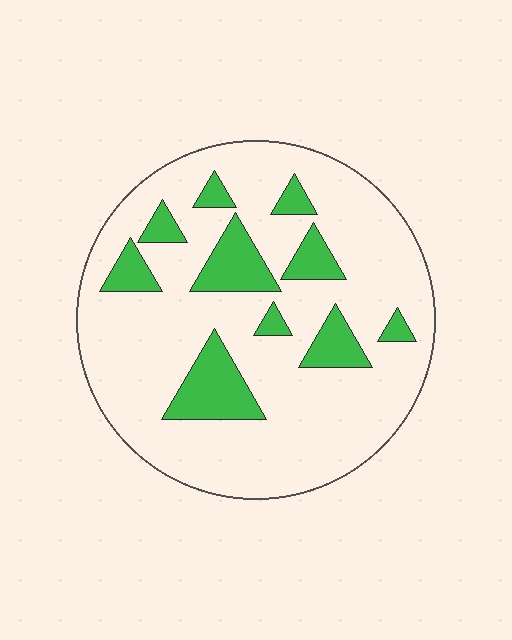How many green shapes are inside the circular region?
10.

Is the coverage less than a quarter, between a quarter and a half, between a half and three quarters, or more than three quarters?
Less than a quarter.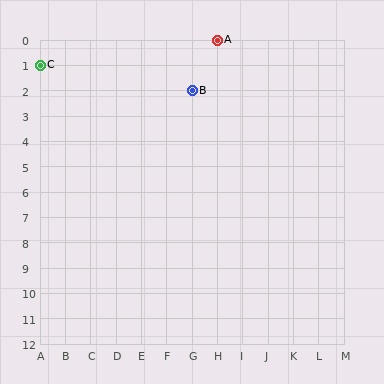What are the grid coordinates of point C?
Point C is at grid coordinates (A, 1).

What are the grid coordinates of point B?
Point B is at grid coordinates (G, 2).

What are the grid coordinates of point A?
Point A is at grid coordinates (H, 0).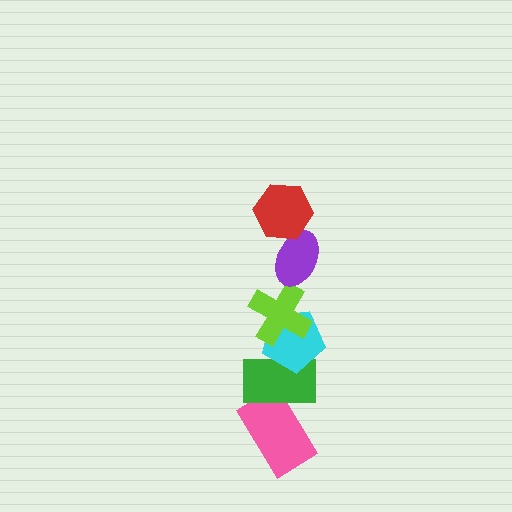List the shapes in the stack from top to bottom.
From top to bottom: the red hexagon, the purple ellipse, the lime cross, the cyan pentagon, the green rectangle, the pink rectangle.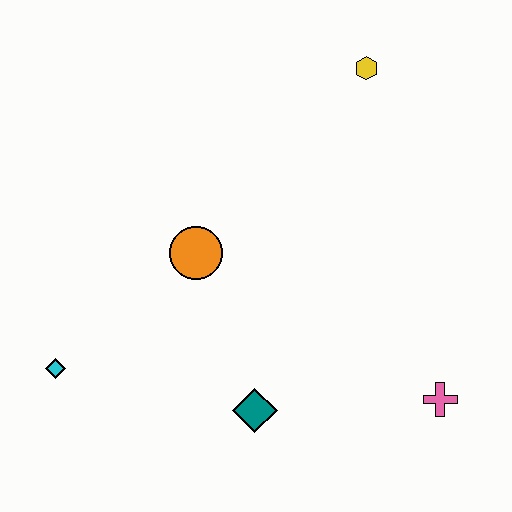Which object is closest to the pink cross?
The teal diamond is closest to the pink cross.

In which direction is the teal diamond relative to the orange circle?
The teal diamond is below the orange circle.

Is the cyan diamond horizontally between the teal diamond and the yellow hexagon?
No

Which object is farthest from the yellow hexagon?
The cyan diamond is farthest from the yellow hexagon.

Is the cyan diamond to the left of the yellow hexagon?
Yes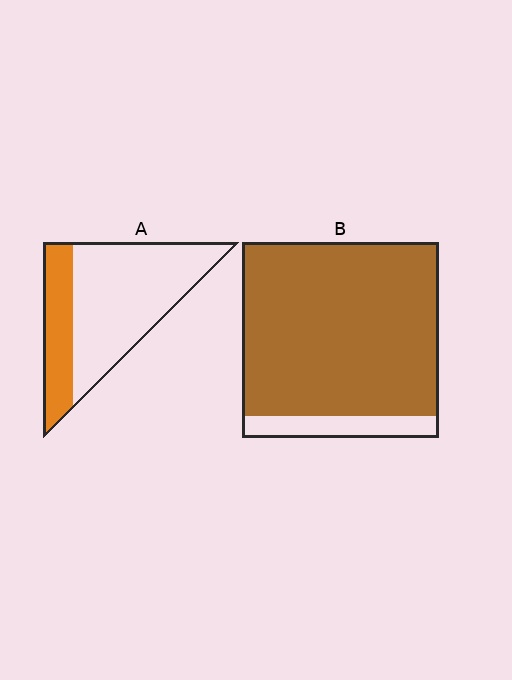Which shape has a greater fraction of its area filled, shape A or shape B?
Shape B.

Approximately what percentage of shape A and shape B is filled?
A is approximately 30% and B is approximately 90%.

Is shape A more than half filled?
No.